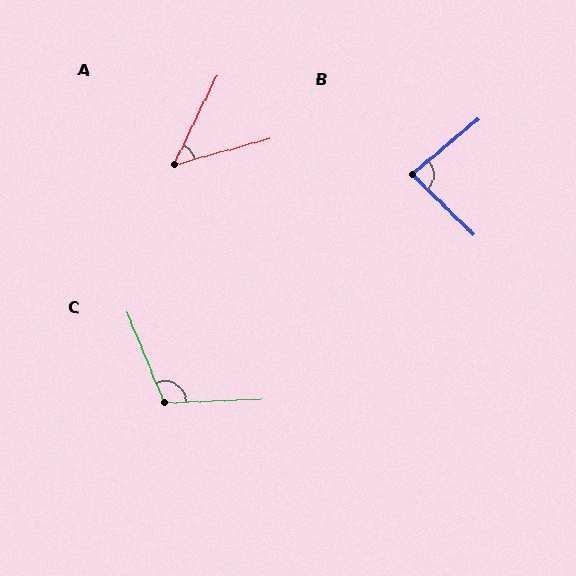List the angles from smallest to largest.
A (49°), B (84°), C (110°).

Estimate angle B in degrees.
Approximately 84 degrees.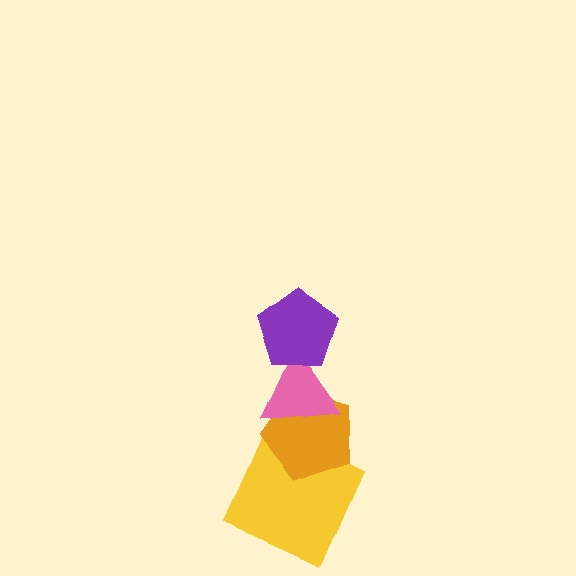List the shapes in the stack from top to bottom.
From top to bottom: the purple pentagon, the pink triangle, the orange pentagon, the yellow square.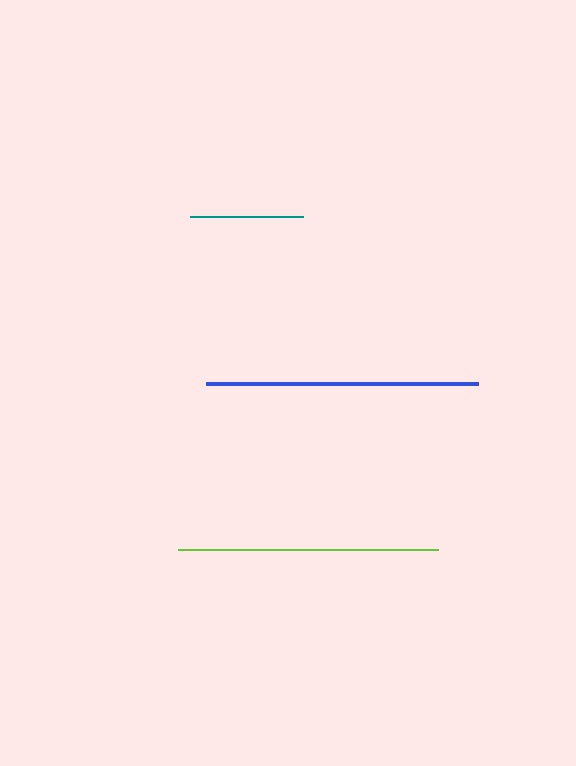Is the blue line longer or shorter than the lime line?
The blue line is longer than the lime line.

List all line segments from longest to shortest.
From longest to shortest: blue, lime, teal.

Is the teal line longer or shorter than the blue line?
The blue line is longer than the teal line.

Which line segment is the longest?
The blue line is the longest at approximately 272 pixels.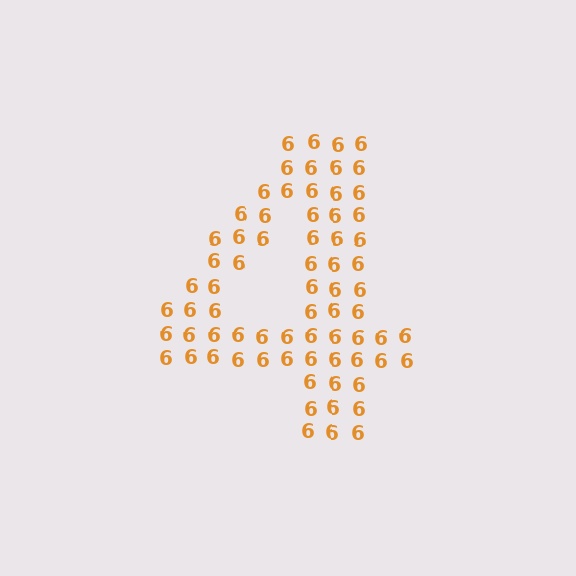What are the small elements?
The small elements are digit 6's.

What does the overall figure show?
The overall figure shows the digit 4.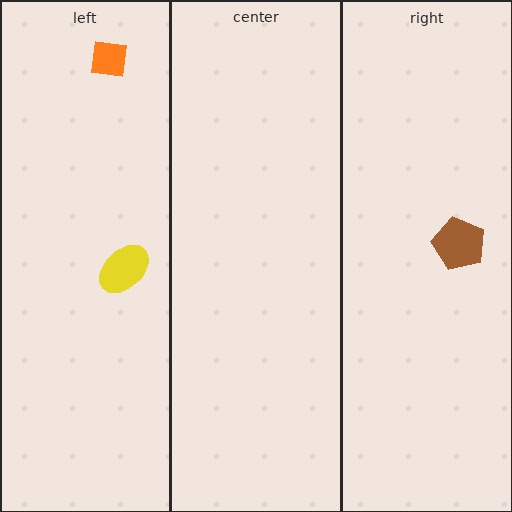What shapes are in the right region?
The brown pentagon.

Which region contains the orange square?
The left region.